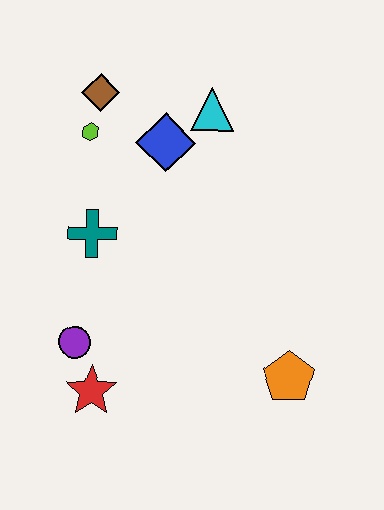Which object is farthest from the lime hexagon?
The orange pentagon is farthest from the lime hexagon.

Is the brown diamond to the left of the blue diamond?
Yes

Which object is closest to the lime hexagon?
The brown diamond is closest to the lime hexagon.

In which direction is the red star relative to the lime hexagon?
The red star is below the lime hexagon.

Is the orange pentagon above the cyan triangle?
No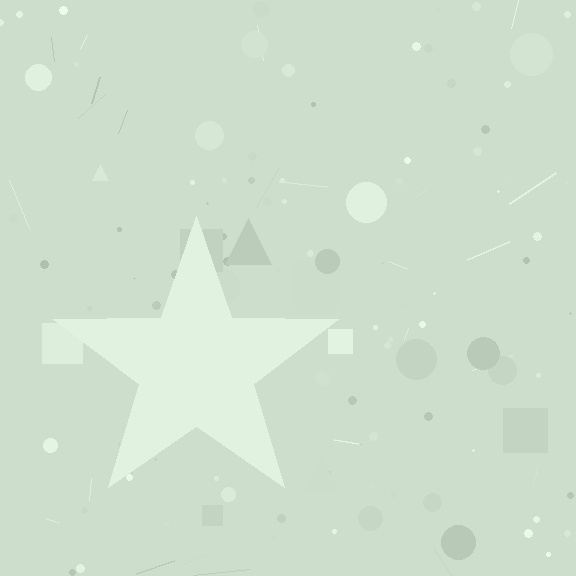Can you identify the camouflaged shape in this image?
The camouflaged shape is a star.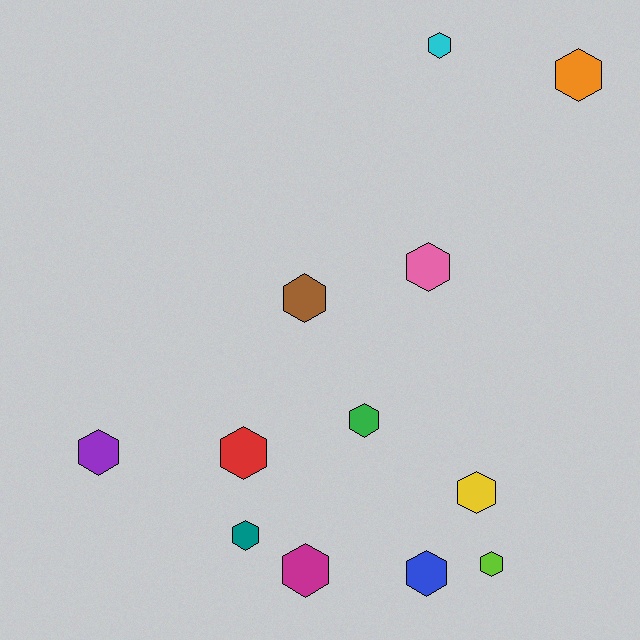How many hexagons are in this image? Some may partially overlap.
There are 12 hexagons.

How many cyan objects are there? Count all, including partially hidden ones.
There is 1 cyan object.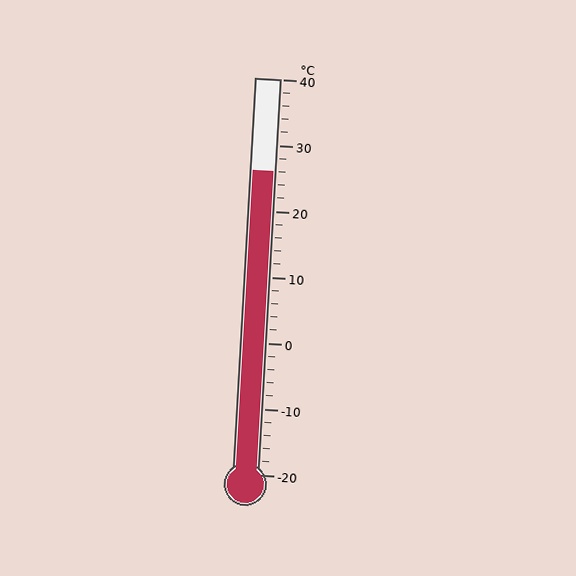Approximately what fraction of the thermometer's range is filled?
The thermometer is filled to approximately 75% of its range.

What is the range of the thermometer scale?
The thermometer scale ranges from -20°C to 40°C.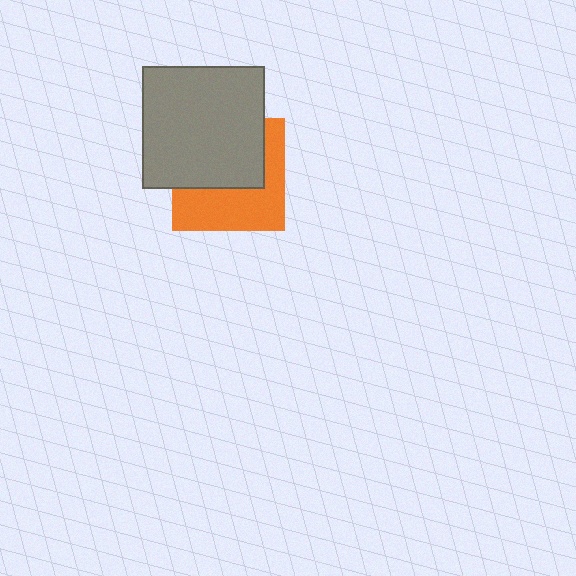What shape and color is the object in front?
The object in front is a gray square.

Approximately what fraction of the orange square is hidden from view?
Roughly 52% of the orange square is hidden behind the gray square.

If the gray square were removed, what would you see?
You would see the complete orange square.